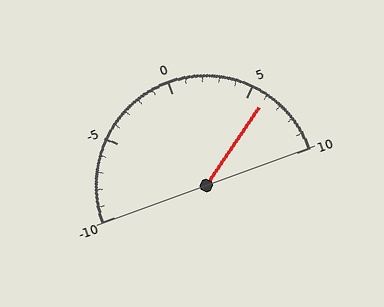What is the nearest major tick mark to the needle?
The nearest major tick mark is 5.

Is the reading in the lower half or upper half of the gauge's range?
The reading is in the upper half of the range (-10 to 10).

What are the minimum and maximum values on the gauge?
The gauge ranges from -10 to 10.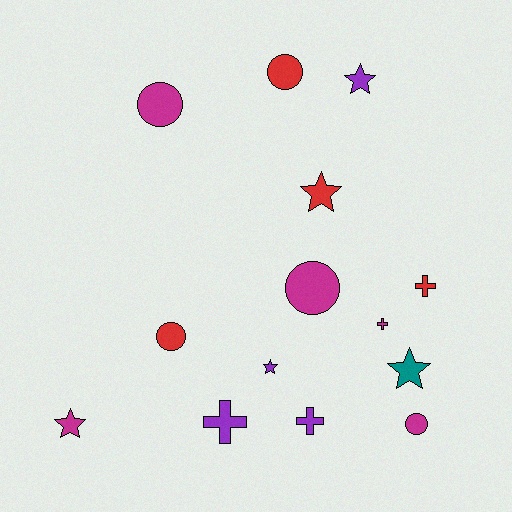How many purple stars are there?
There are 2 purple stars.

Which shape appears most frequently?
Circle, with 5 objects.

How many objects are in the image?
There are 14 objects.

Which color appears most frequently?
Magenta, with 5 objects.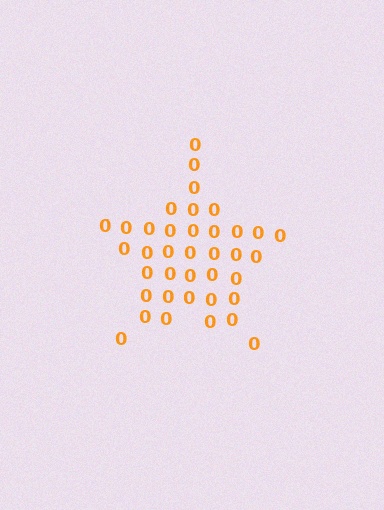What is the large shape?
The large shape is a star.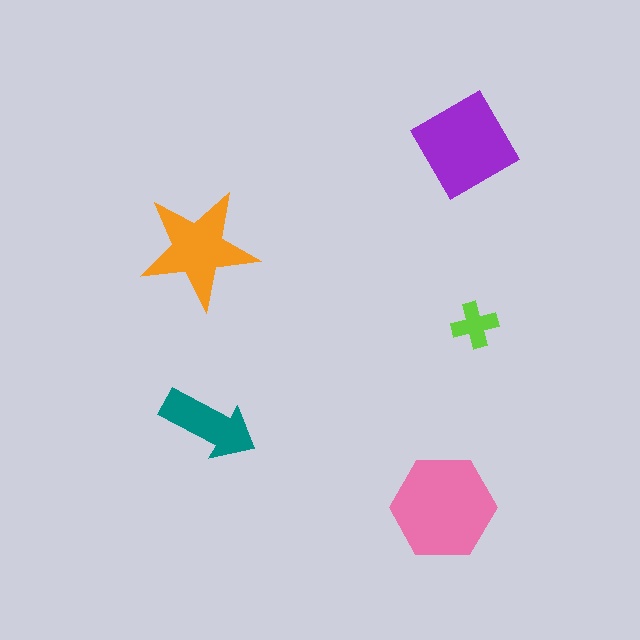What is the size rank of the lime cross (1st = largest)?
5th.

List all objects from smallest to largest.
The lime cross, the teal arrow, the orange star, the purple diamond, the pink hexagon.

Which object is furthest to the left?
The orange star is leftmost.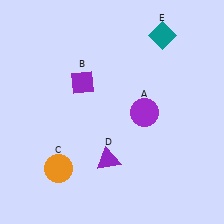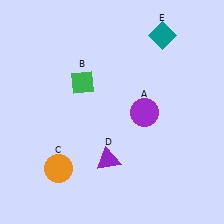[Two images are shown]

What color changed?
The diamond (B) changed from purple in Image 1 to green in Image 2.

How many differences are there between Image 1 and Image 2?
There is 1 difference between the two images.